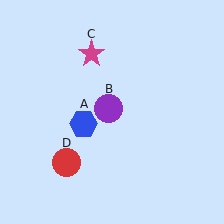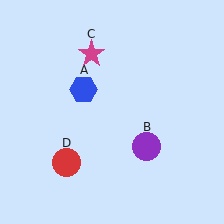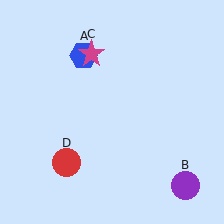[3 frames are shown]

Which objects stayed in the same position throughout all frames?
Magenta star (object C) and red circle (object D) remained stationary.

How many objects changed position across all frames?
2 objects changed position: blue hexagon (object A), purple circle (object B).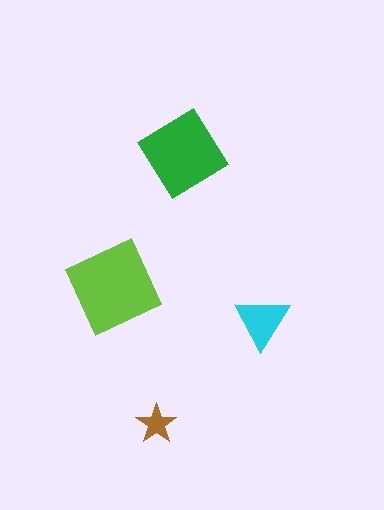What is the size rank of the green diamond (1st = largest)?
2nd.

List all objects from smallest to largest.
The brown star, the cyan triangle, the green diamond, the lime diamond.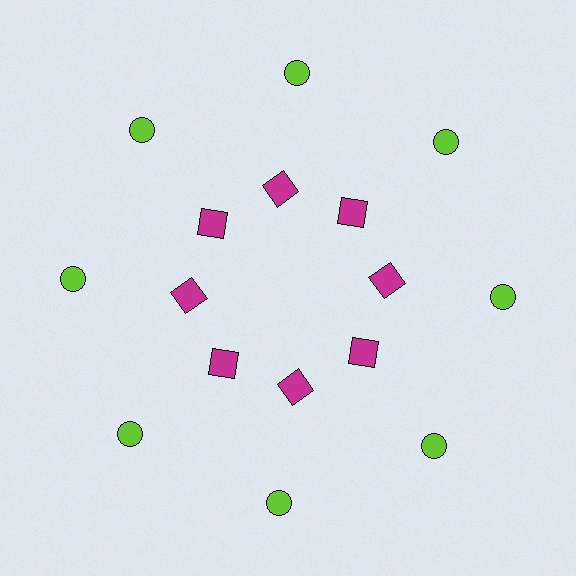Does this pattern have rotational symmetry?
Yes, this pattern has 8-fold rotational symmetry. It looks the same after rotating 45 degrees around the center.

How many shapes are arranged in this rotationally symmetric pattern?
There are 16 shapes, arranged in 8 groups of 2.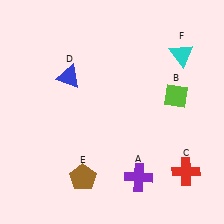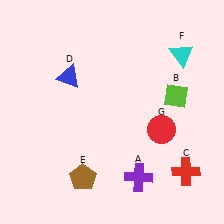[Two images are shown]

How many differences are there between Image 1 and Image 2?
There is 1 difference between the two images.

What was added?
A red circle (G) was added in Image 2.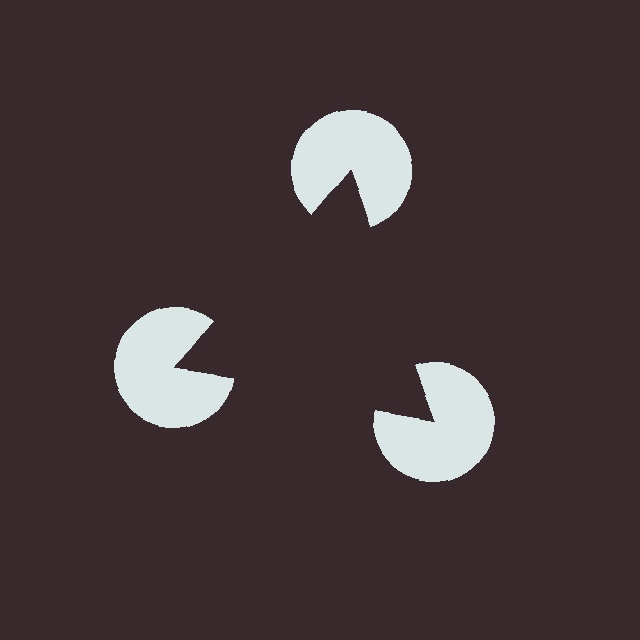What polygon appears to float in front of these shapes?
An illusory triangle — its edges are inferred from the aligned wedge cuts in the pac-man discs, not physically drawn.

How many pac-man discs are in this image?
There are 3 — one at each vertex of the illusory triangle.